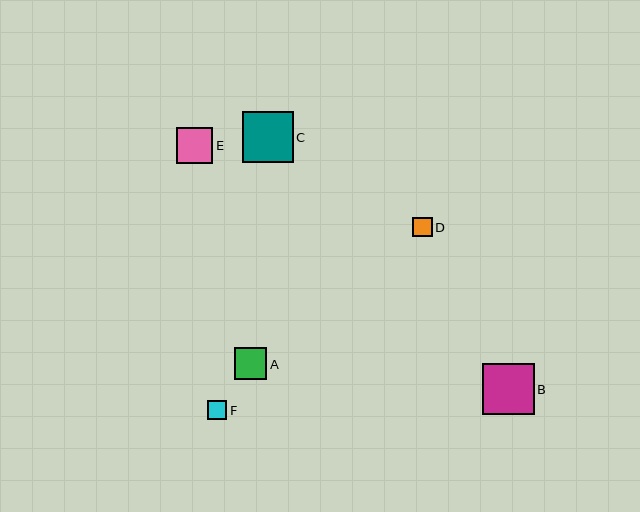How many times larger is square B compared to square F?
Square B is approximately 2.7 times the size of square F.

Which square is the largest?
Square B is the largest with a size of approximately 51 pixels.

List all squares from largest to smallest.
From largest to smallest: B, C, E, A, D, F.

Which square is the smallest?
Square F is the smallest with a size of approximately 19 pixels.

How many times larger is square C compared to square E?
Square C is approximately 1.4 times the size of square E.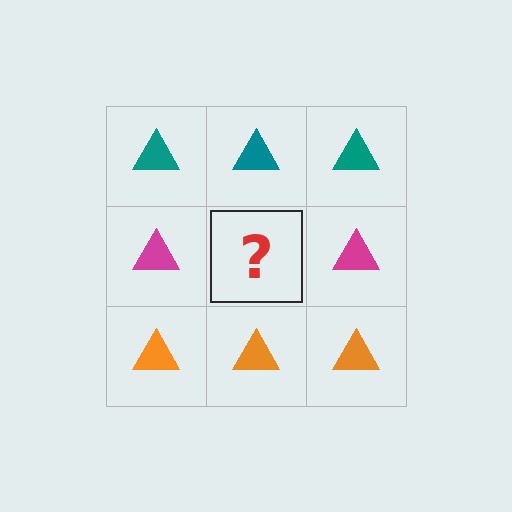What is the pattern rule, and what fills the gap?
The rule is that each row has a consistent color. The gap should be filled with a magenta triangle.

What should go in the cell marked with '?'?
The missing cell should contain a magenta triangle.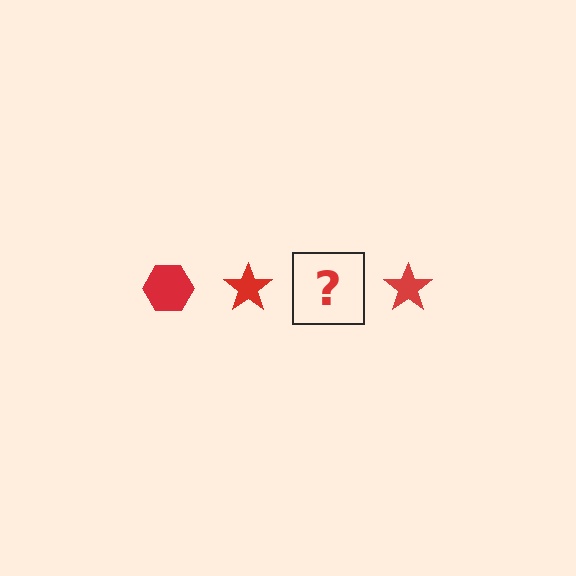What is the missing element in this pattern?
The missing element is a red hexagon.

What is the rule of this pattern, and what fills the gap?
The rule is that the pattern cycles through hexagon, star shapes in red. The gap should be filled with a red hexagon.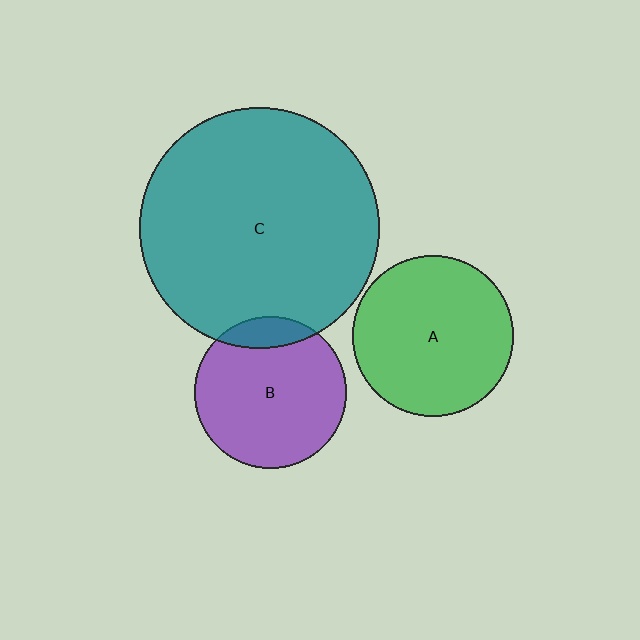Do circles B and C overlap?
Yes.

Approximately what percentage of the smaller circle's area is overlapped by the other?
Approximately 10%.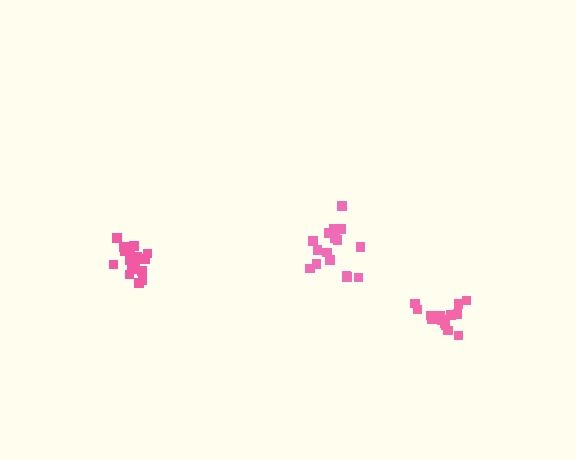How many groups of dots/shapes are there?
There are 3 groups.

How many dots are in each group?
Group 1: 17 dots, Group 2: 17 dots, Group 3: 14 dots (48 total).